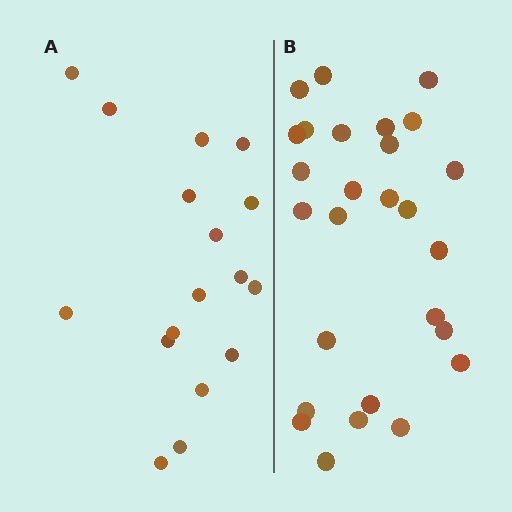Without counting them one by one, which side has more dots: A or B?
Region B (the right region) has more dots.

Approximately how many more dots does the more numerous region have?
Region B has roughly 10 or so more dots than region A.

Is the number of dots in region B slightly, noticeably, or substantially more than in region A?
Region B has substantially more. The ratio is roughly 1.6 to 1.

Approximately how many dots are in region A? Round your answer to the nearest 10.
About 20 dots. (The exact count is 17, which rounds to 20.)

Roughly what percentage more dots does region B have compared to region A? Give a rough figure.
About 60% more.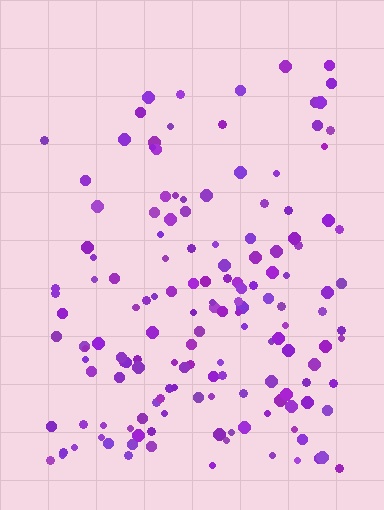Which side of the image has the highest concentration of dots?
The bottom.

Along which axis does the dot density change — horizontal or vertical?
Vertical.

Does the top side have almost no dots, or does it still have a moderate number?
Still a moderate number, just noticeably fewer than the bottom.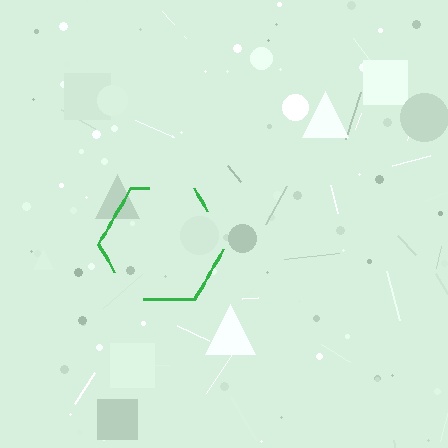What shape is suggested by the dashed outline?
The dashed outline suggests a hexagon.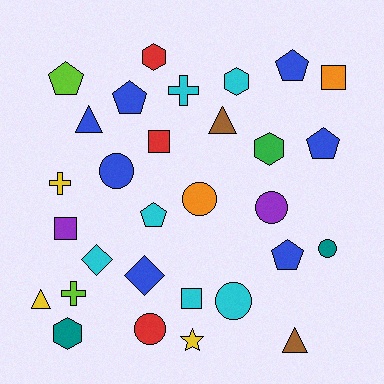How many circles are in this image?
There are 6 circles.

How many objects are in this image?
There are 30 objects.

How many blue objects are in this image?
There are 7 blue objects.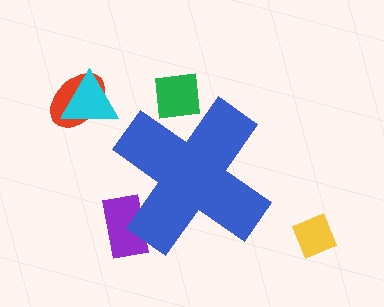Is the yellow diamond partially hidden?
No, the yellow diamond is fully visible.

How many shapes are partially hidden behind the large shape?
2 shapes are partially hidden.